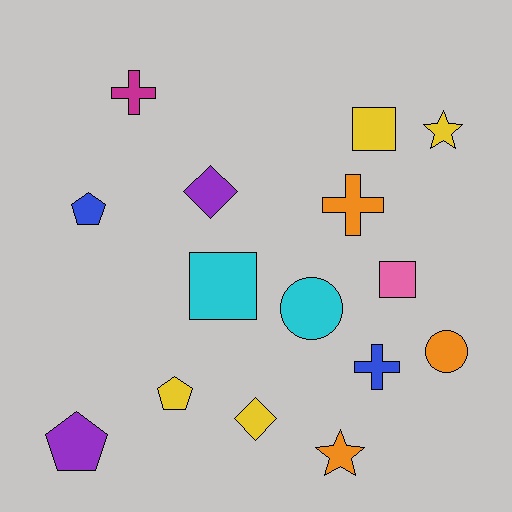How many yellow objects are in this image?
There are 4 yellow objects.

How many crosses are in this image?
There are 3 crosses.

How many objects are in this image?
There are 15 objects.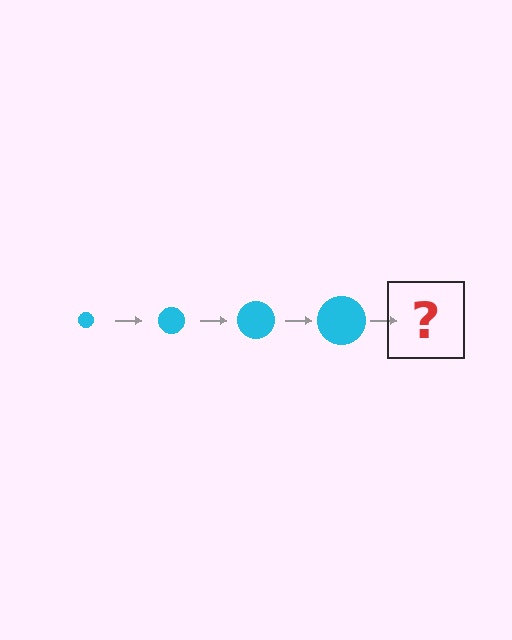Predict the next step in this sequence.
The next step is a cyan circle, larger than the previous one.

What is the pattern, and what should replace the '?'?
The pattern is that the circle gets progressively larger each step. The '?' should be a cyan circle, larger than the previous one.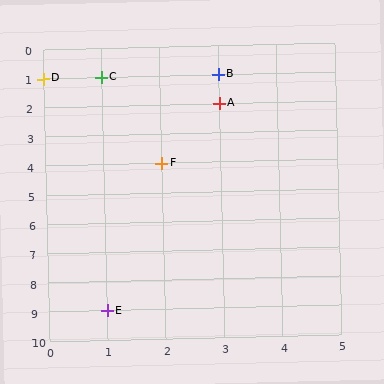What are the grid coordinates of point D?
Point D is at grid coordinates (0, 1).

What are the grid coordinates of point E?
Point E is at grid coordinates (1, 9).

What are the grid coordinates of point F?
Point F is at grid coordinates (2, 4).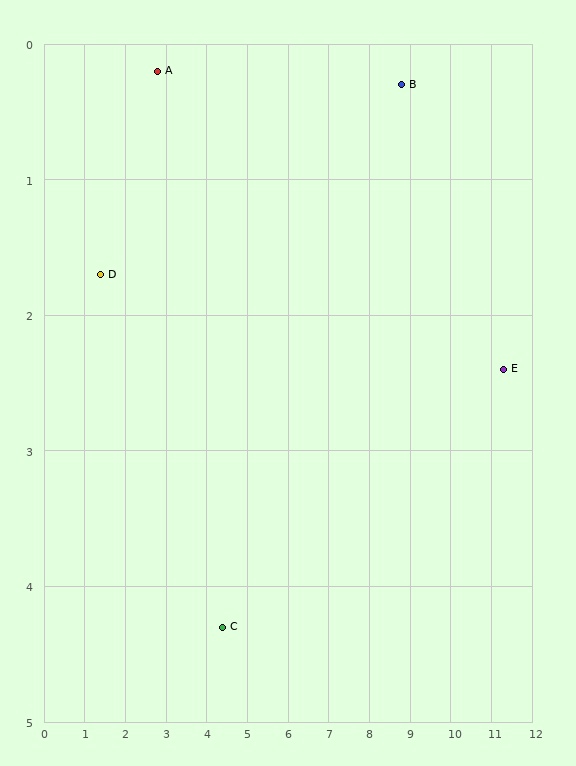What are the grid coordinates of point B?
Point B is at approximately (8.8, 0.3).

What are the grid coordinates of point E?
Point E is at approximately (11.3, 2.4).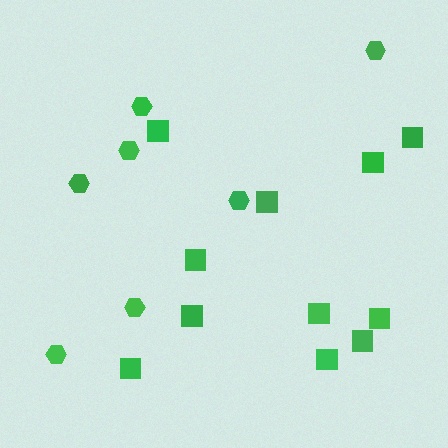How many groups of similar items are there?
There are 2 groups: one group of squares (11) and one group of hexagons (7).